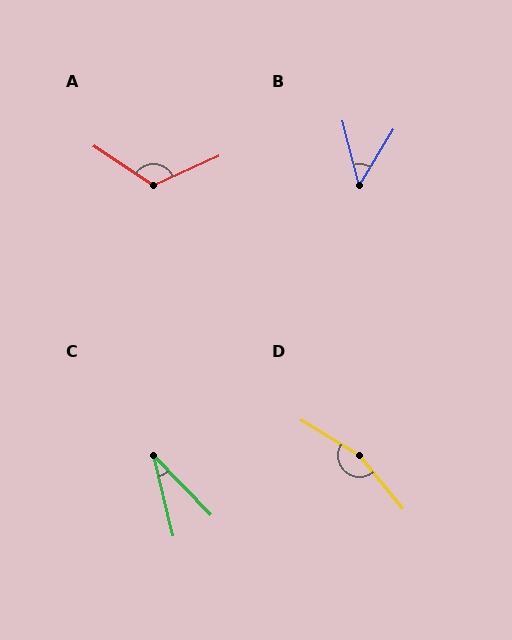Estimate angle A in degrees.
Approximately 122 degrees.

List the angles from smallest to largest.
C (30°), B (46°), A (122°), D (160°).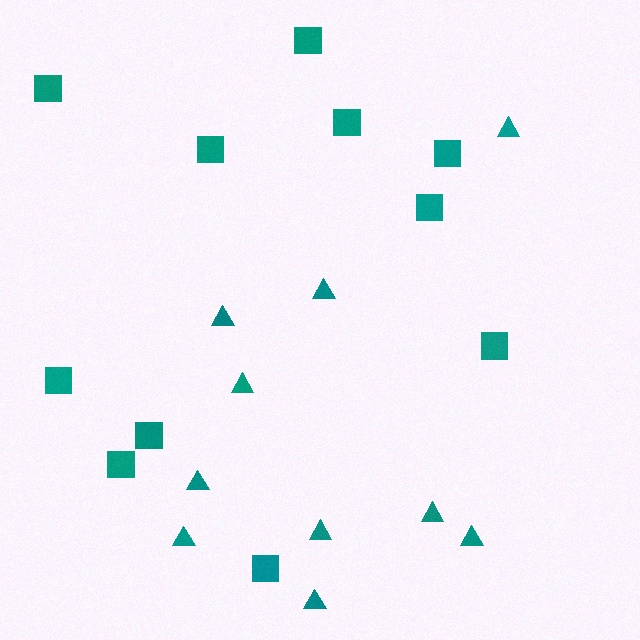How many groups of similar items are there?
There are 2 groups: one group of triangles (10) and one group of squares (11).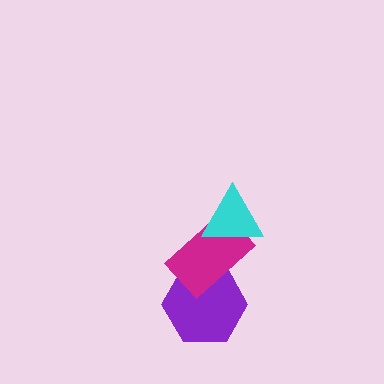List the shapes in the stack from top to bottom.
From top to bottom: the cyan triangle, the magenta rectangle, the purple hexagon.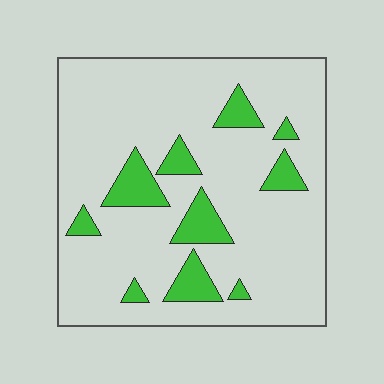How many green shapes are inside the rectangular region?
10.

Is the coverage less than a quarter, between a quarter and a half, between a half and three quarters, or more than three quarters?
Less than a quarter.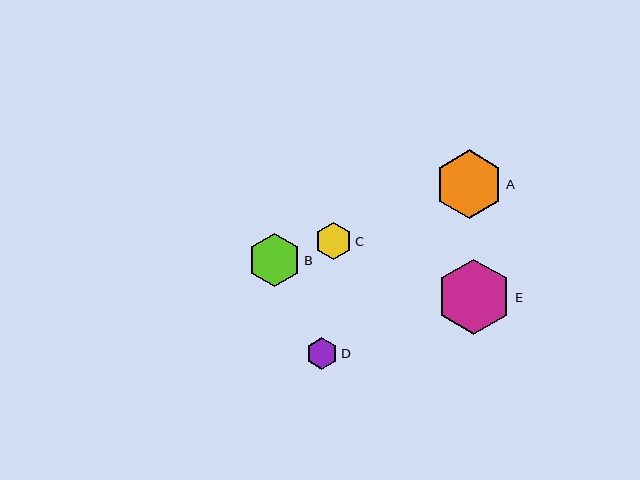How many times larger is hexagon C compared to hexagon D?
Hexagon C is approximately 1.2 times the size of hexagon D.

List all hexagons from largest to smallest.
From largest to smallest: E, A, B, C, D.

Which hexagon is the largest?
Hexagon E is the largest with a size of approximately 76 pixels.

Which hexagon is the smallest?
Hexagon D is the smallest with a size of approximately 32 pixels.